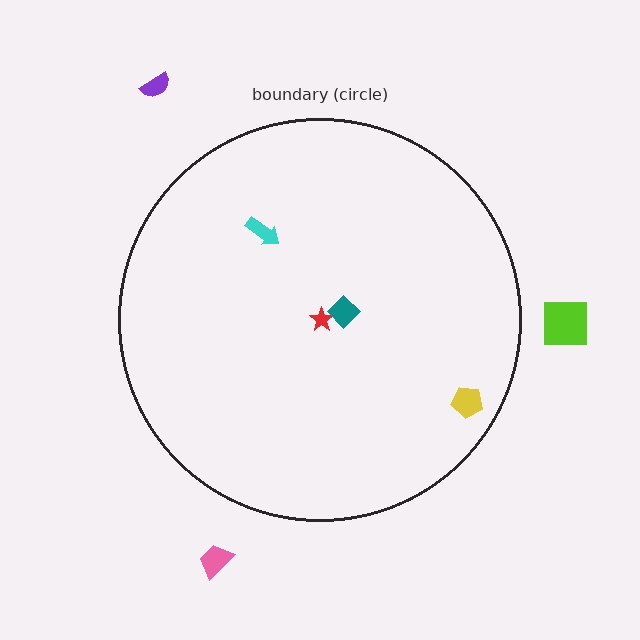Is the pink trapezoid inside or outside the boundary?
Outside.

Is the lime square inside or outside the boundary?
Outside.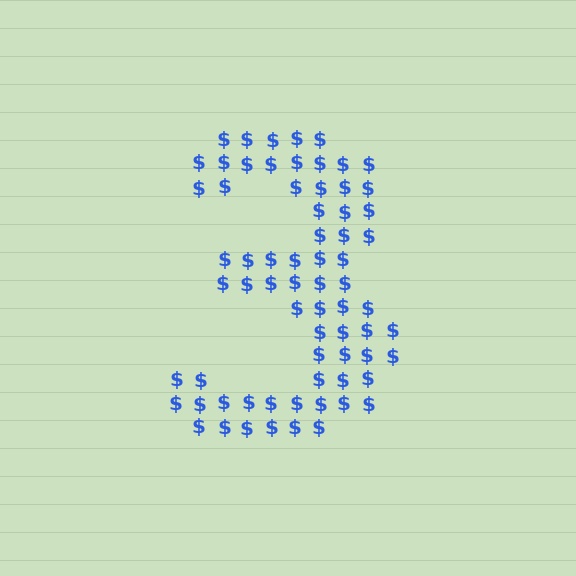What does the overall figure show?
The overall figure shows the digit 3.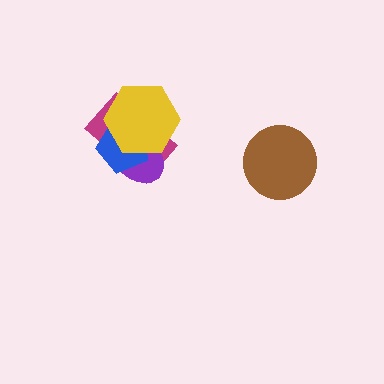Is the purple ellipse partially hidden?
Yes, it is partially covered by another shape.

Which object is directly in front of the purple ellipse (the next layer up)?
The blue pentagon is directly in front of the purple ellipse.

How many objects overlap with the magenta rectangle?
3 objects overlap with the magenta rectangle.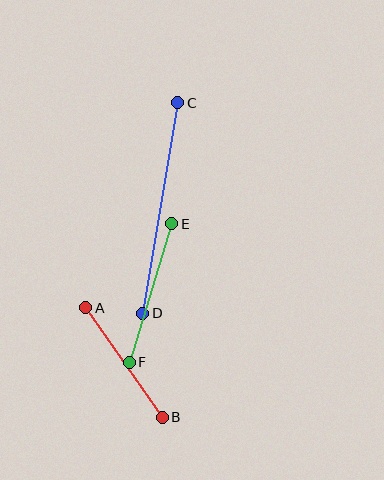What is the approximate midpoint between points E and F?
The midpoint is at approximately (150, 293) pixels.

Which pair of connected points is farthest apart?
Points C and D are farthest apart.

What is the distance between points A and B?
The distance is approximately 133 pixels.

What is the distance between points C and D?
The distance is approximately 214 pixels.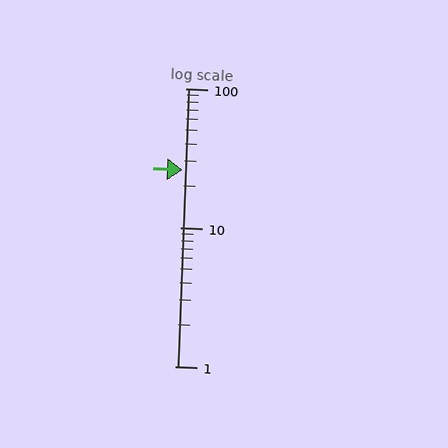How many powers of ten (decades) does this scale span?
The scale spans 2 decades, from 1 to 100.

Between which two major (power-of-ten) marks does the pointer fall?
The pointer is between 10 and 100.